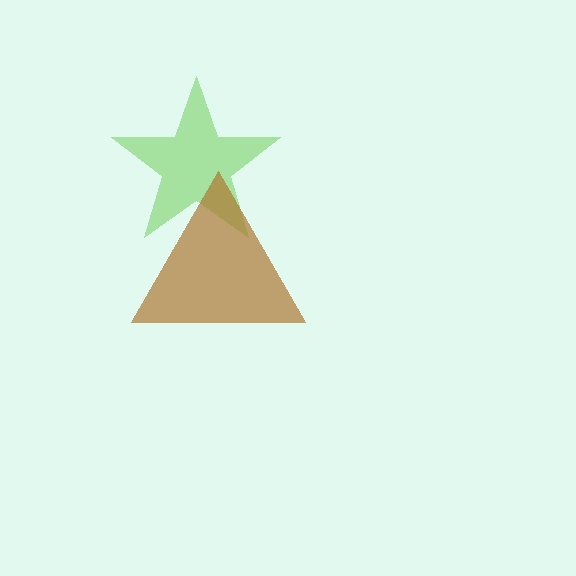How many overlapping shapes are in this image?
There are 2 overlapping shapes in the image.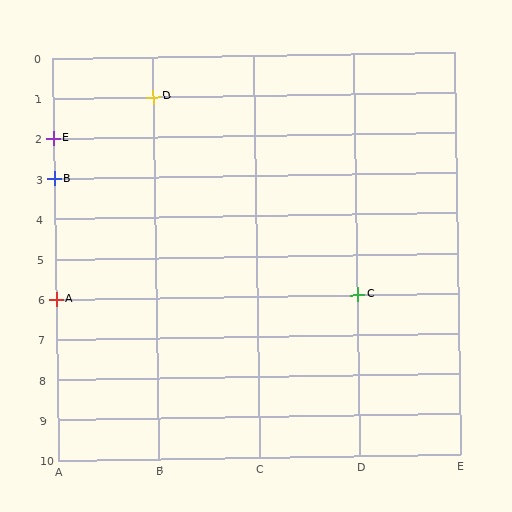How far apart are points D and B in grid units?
Points D and B are 1 column and 2 rows apart (about 2.2 grid units diagonally).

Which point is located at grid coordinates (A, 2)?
Point E is at (A, 2).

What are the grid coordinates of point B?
Point B is at grid coordinates (A, 3).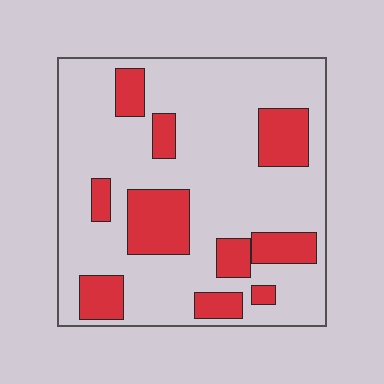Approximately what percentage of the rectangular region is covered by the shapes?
Approximately 25%.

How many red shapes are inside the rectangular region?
10.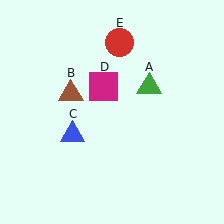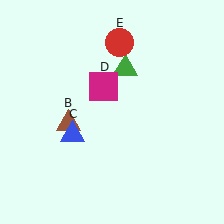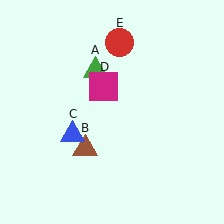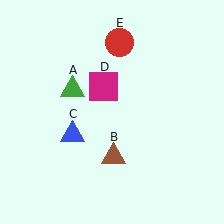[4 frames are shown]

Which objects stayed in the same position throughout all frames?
Blue triangle (object C) and magenta square (object D) and red circle (object E) remained stationary.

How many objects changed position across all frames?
2 objects changed position: green triangle (object A), brown triangle (object B).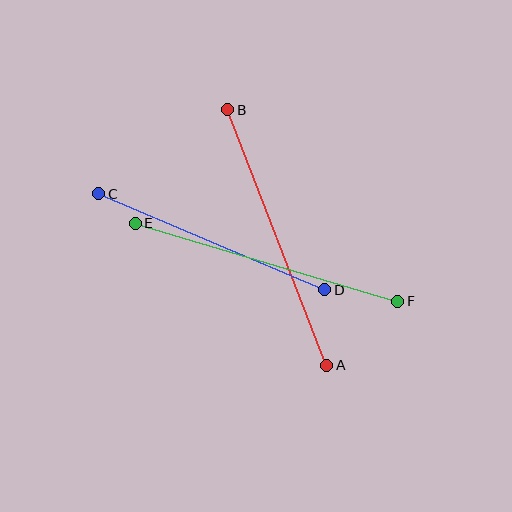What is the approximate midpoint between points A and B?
The midpoint is at approximately (277, 237) pixels.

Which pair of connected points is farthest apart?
Points A and B are farthest apart.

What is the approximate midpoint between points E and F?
The midpoint is at approximately (266, 262) pixels.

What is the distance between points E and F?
The distance is approximately 274 pixels.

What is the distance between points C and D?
The distance is approximately 245 pixels.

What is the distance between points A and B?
The distance is approximately 274 pixels.